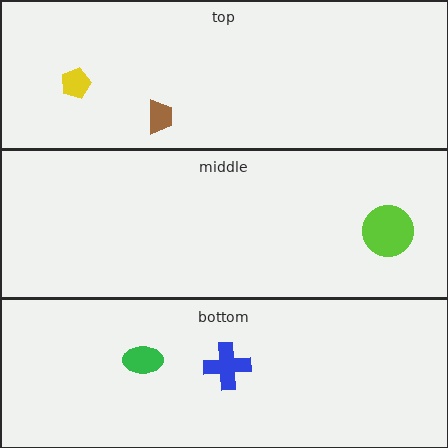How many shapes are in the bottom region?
2.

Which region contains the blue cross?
The bottom region.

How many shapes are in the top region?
2.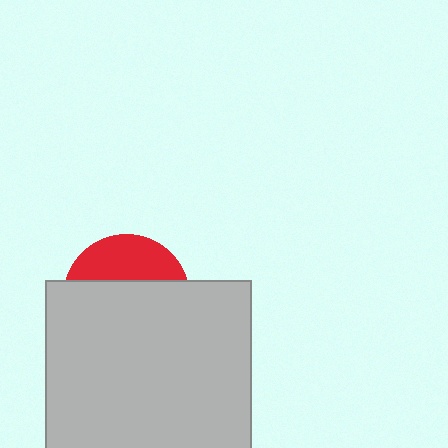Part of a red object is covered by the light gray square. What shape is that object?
It is a circle.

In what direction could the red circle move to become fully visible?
The red circle could move up. That would shift it out from behind the light gray square entirely.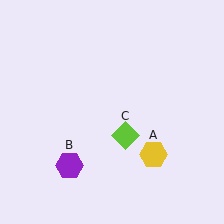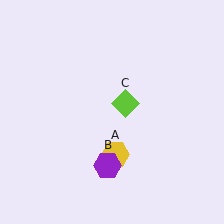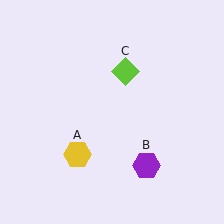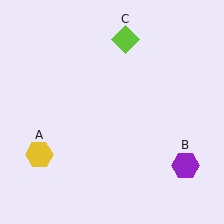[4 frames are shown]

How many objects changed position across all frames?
3 objects changed position: yellow hexagon (object A), purple hexagon (object B), lime diamond (object C).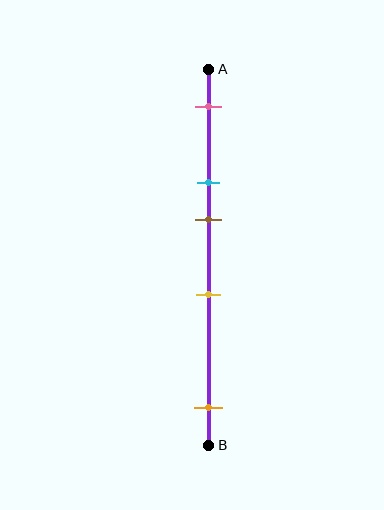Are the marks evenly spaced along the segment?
No, the marks are not evenly spaced.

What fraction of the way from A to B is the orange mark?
The orange mark is approximately 90% (0.9) of the way from A to B.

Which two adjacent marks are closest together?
The cyan and brown marks are the closest adjacent pair.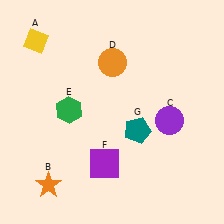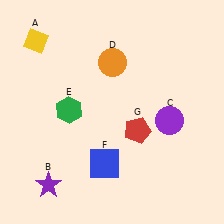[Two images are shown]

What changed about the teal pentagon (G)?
In Image 1, G is teal. In Image 2, it changed to red.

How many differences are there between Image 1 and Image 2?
There are 3 differences between the two images.